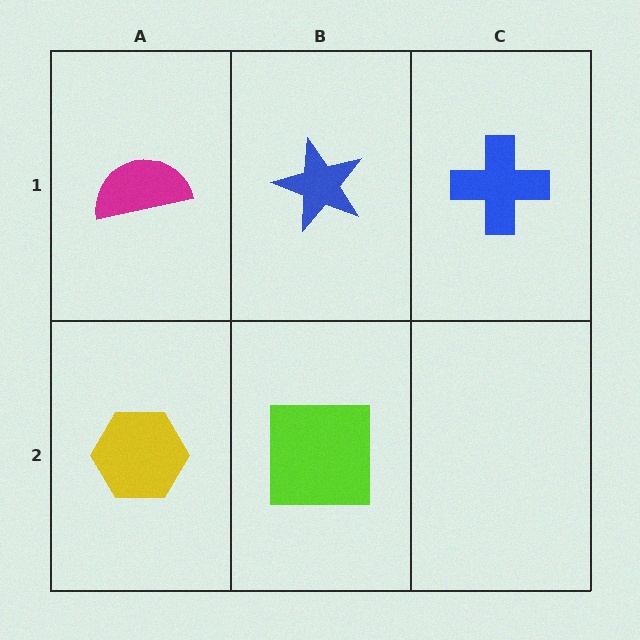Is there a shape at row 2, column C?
No, that cell is empty.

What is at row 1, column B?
A blue star.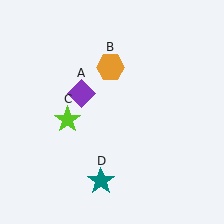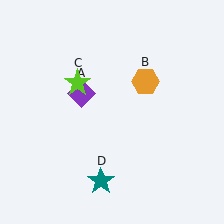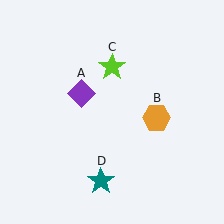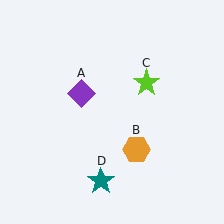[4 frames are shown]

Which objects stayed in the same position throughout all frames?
Purple diamond (object A) and teal star (object D) remained stationary.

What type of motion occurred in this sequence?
The orange hexagon (object B), lime star (object C) rotated clockwise around the center of the scene.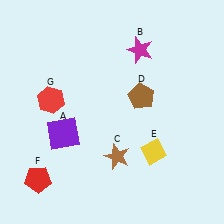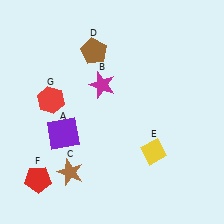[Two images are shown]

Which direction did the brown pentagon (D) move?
The brown pentagon (D) moved left.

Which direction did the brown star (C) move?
The brown star (C) moved left.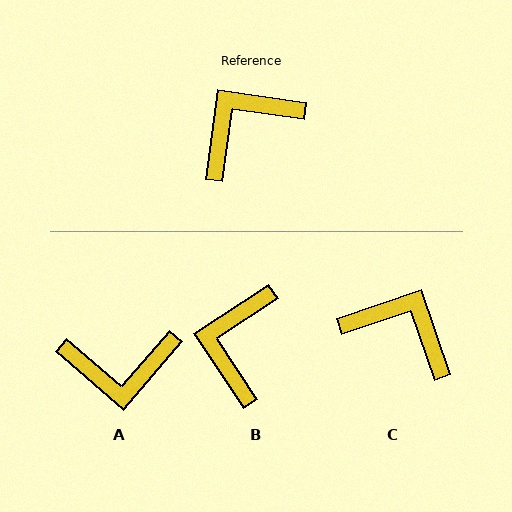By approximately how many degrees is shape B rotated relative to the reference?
Approximately 41 degrees counter-clockwise.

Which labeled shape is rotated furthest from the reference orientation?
A, about 148 degrees away.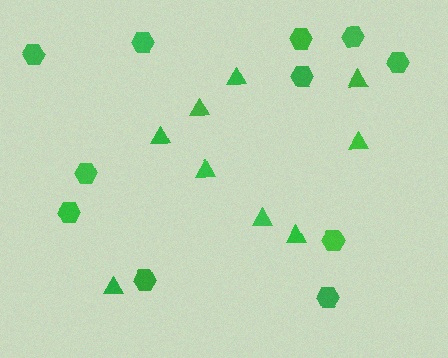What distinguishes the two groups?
There are 2 groups: one group of triangles (9) and one group of hexagons (11).